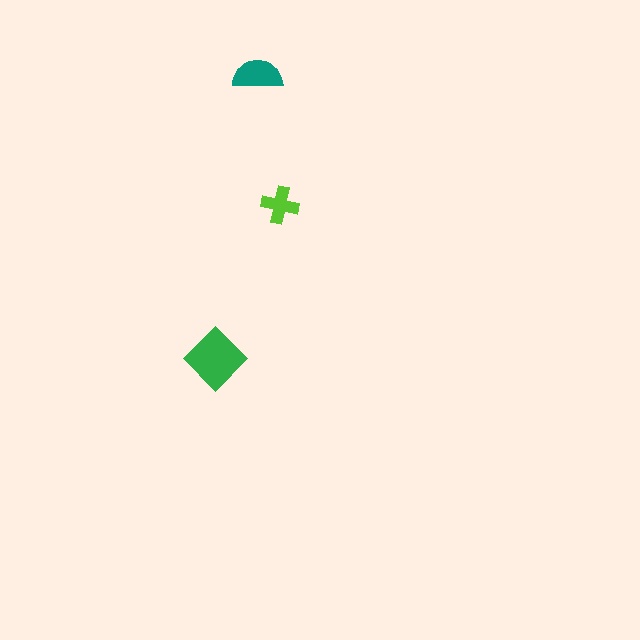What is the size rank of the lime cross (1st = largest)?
3rd.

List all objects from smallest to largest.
The lime cross, the teal semicircle, the green diamond.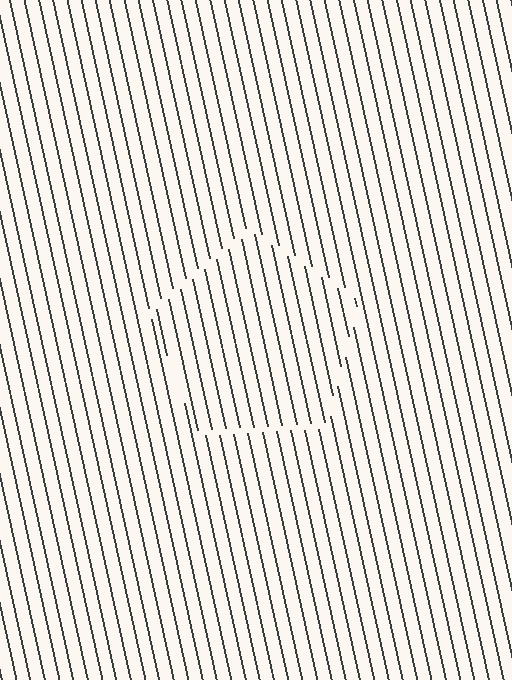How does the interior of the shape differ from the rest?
The interior of the shape contains the same grating, shifted by half a period — the contour is defined by the phase discontinuity where line-ends from the inner and outer gratings abut.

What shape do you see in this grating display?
An illusory pentagon. The interior of the shape contains the same grating, shifted by half a period — the contour is defined by the phase discontinuity where line-ends from the inner and outer gratings abut.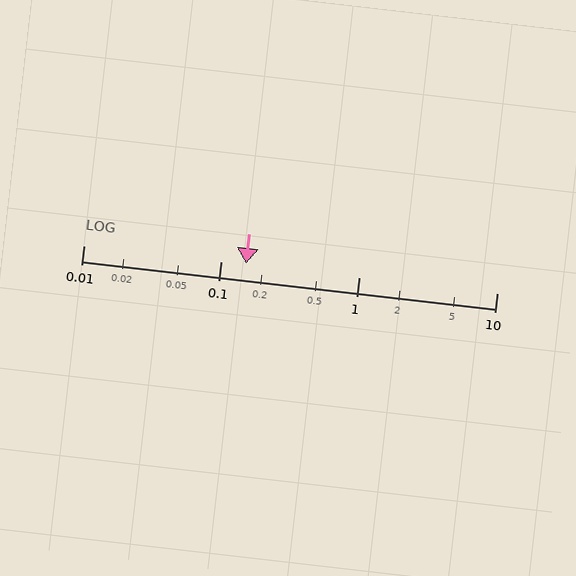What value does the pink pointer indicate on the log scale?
The pointer indicates approximately 0.15.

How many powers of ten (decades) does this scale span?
The scale spans 3 decades, from 0.01 to 10.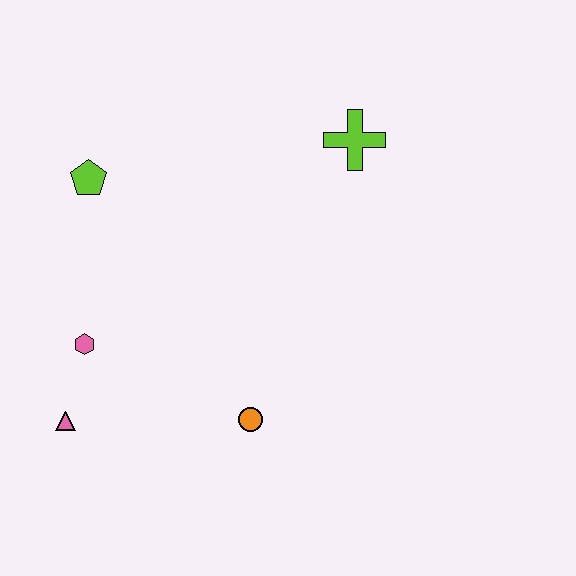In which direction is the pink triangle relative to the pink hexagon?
The pink triangle is below the pink hexagon.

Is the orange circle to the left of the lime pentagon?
No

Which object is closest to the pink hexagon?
The pink triangle is closest to the pink hexagon.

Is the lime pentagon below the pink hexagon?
No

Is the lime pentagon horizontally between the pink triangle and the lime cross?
Yes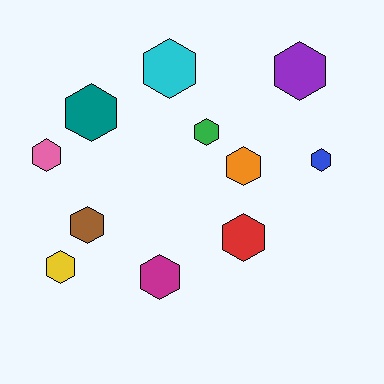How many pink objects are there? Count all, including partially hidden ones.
There is 1 pink object.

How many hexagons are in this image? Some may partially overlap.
There are 11 hexagons.